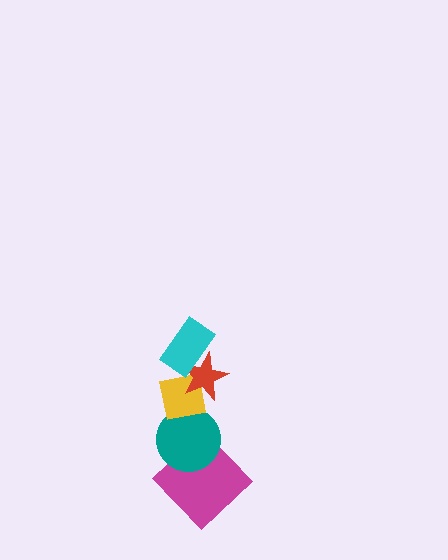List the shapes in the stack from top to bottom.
From top to bottom: the cyan rectangle, the red star, the yellow square, the teal circle, the magenta diamond.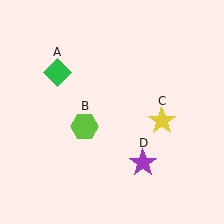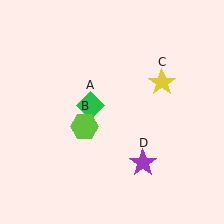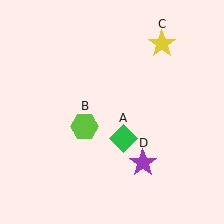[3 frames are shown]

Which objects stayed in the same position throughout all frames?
Lime hexagon (object B) and purple star (object D) remained stationary.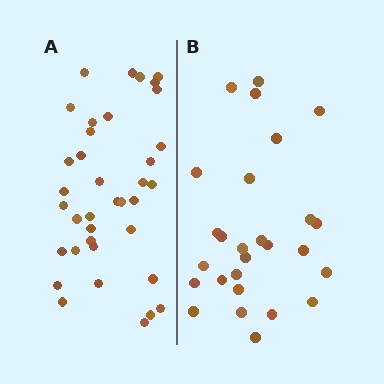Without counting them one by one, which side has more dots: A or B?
Region A (the left region) has more dots.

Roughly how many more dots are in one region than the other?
Region A has roughly 10 or so more dots than region B.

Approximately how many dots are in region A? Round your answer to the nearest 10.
About 40 dots. (The exact count is 37, which rounds to 40.)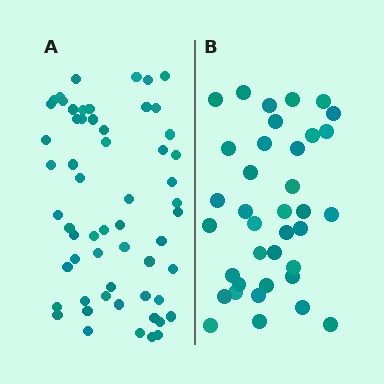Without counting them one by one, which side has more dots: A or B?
Region A (the left region) has more dots.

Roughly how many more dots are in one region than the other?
Region A has approximately 20 more dots than region B.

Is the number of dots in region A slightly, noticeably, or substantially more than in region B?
Region A has substantially more. The ratio is roughly 1.6 to 1.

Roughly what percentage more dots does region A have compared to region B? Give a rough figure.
About 55% more.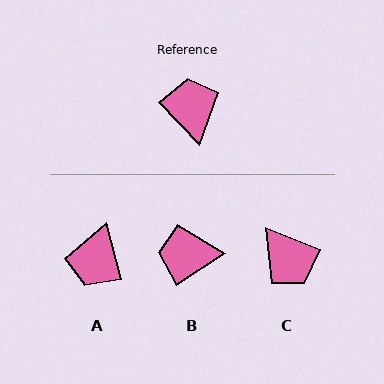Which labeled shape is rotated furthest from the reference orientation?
C, about 155 degrees away.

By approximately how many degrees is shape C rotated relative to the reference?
Approximately 155 degrees clockwise.